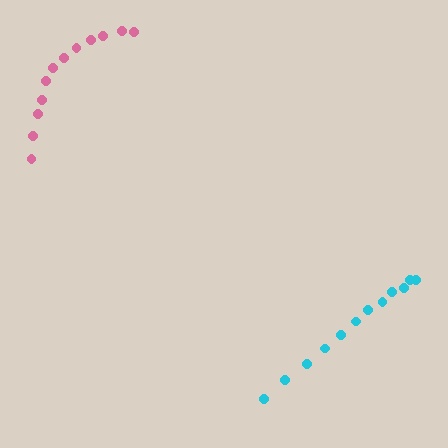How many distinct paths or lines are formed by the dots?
There are 2 distinct paths.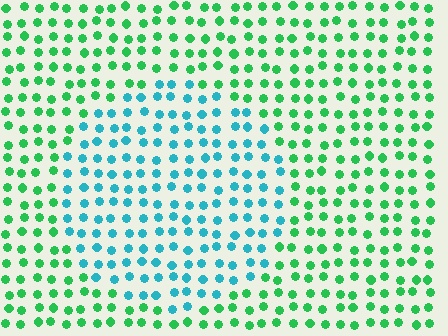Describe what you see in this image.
The image is filled with small green elements in a uniform arrangement. A circle-shaped region is visible where the elements are tinted to a slightly different hue, forming a subtle color boundary.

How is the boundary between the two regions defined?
The boundary is defined purely by a slight shift in hue (about 50 degrees). Spacing, size, and orientation are identical on both sides.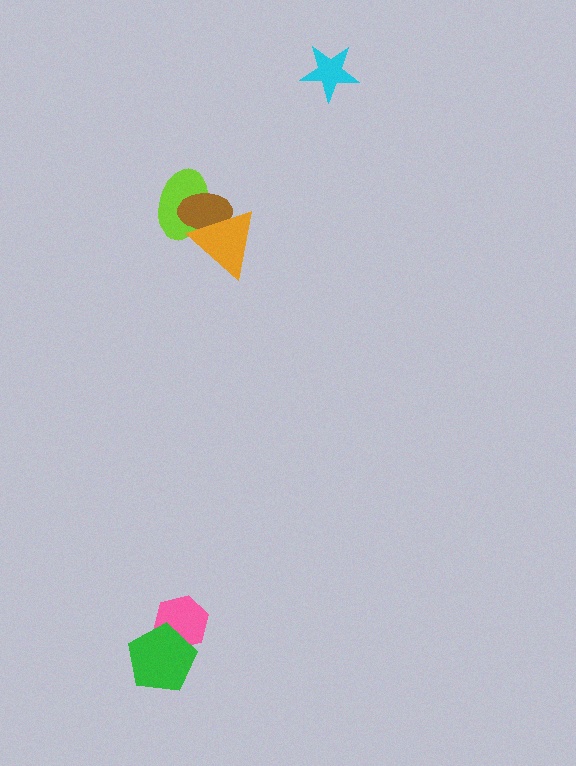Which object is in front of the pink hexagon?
The green pentagon is in front of the pink hexagon.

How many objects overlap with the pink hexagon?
1 object overlaps with the pink hexagon.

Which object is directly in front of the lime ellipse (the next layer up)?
The brown ellipse is directly in front of the lime ellipse.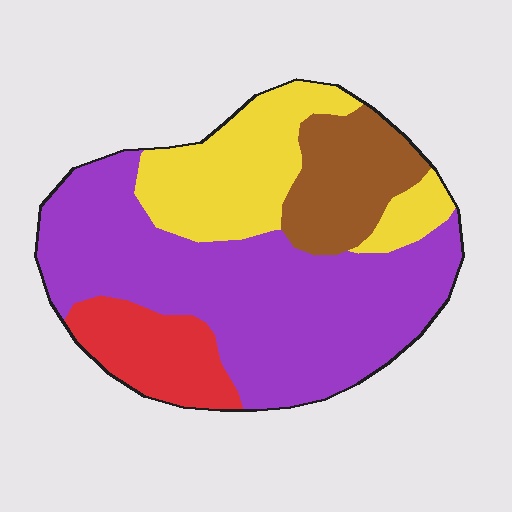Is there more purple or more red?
Purple.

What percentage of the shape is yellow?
Yellow takes up about one quarter (1/4) of the shape.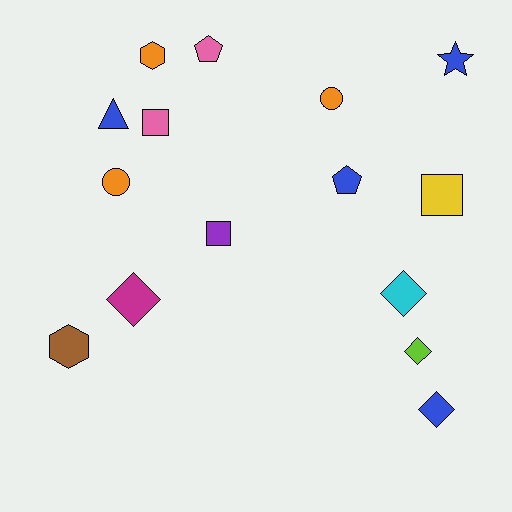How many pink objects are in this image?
There are 2 pink objects.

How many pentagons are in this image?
There are 2 pentagons.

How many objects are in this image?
There are 15 objects.